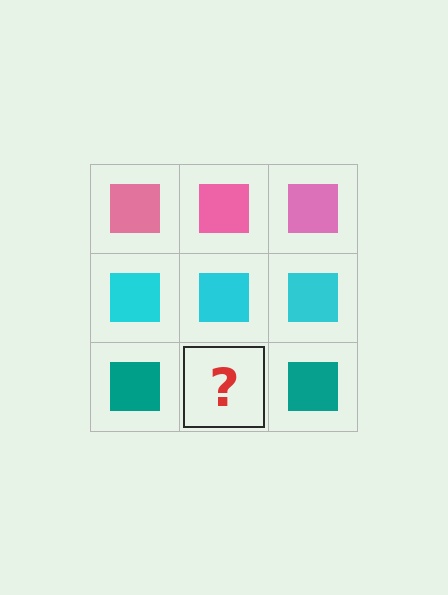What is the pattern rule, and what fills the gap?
The rule is that each row has a consistent color. The gap should be filled with a teal square.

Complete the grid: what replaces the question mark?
The question mark should be replaced with a teal square.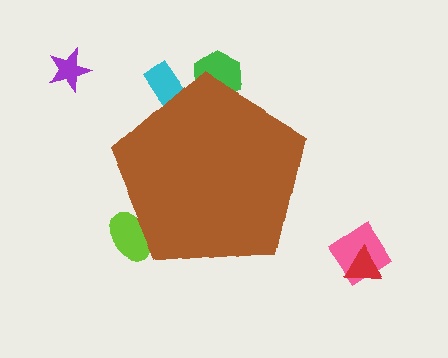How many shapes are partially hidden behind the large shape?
3 shapes are partially hidden.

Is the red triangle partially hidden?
No, the red triangle is fully visible.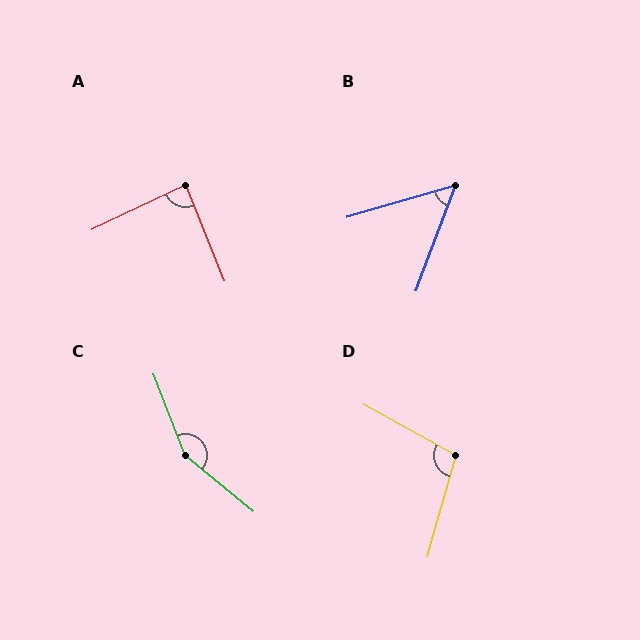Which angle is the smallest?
B, at approximately 53 degrees.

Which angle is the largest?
C, at approximately 150 degrees.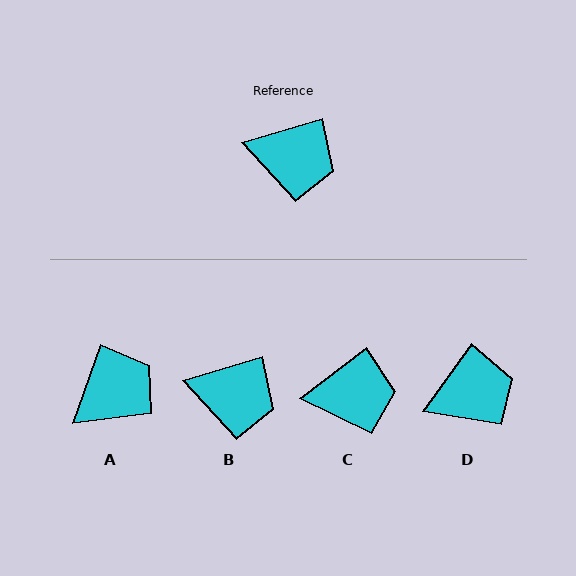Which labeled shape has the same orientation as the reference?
B.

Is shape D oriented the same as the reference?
No, it is off by about 38 degrees.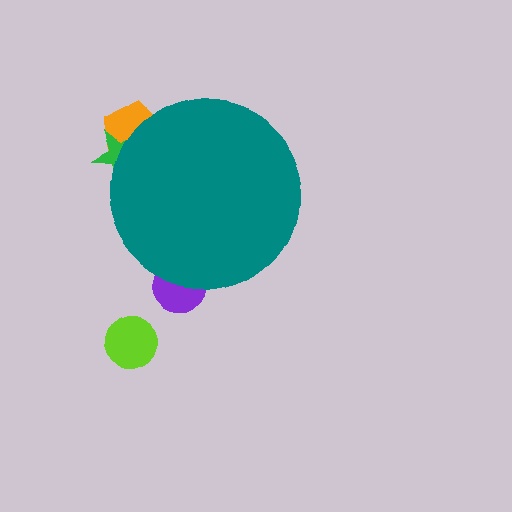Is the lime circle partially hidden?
No, the lime circle is fully visible.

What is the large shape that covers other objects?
A teal circle.